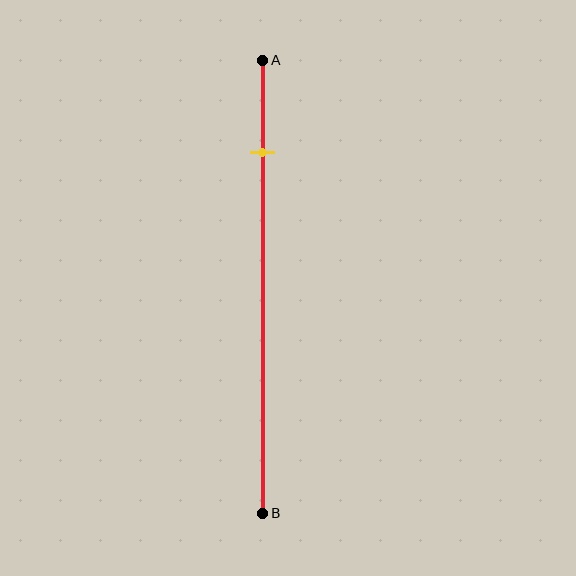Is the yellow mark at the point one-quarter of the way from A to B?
No, the mark is at about 20% from A, not at the 25% one-quarter point.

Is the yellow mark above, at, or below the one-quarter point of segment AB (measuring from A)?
The yellow mark is above the one-quarter point of segment AB.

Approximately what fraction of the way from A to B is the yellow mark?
The yellow mark is approximately 20% of the way from A to B.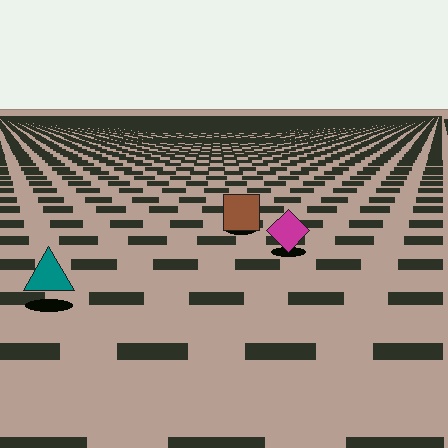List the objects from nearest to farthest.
From nearest to farthest: the teal triangle, the magenta diamond, the brown square.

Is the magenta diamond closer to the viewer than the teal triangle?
No. The teal triangle is closer — you can tell from the texture gradient: the ground texture is coarser near it.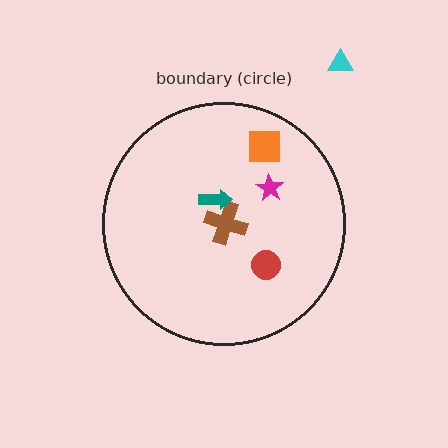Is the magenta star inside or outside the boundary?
Inside.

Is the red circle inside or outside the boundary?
Inside.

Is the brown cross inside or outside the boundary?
Inside.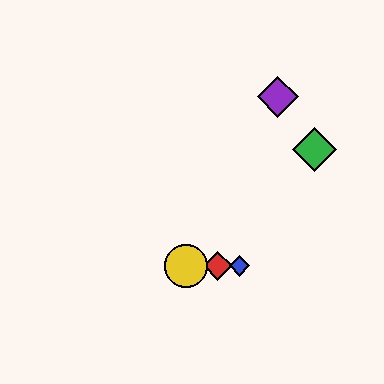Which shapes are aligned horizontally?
The red diamond, the blue diamond, the yellow circle are aligned horizontally.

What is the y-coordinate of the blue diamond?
The blue diamond is at y≈266.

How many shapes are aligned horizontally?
3 shapes (the red diamond, the blue diamond, the yellow circle) are aligned horizontally.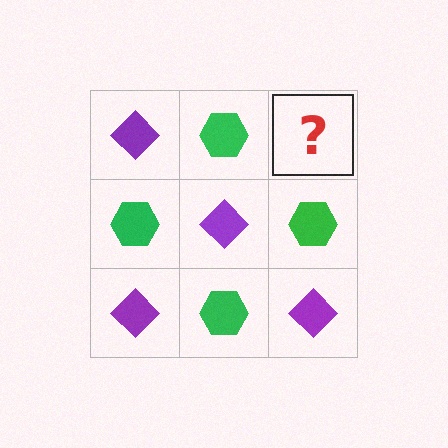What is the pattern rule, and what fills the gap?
The rule is that it alternates purple diamond and green hexagon in a checkerboard pattern. The gap should be filled with a purple diamond.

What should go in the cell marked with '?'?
The missing cell should contain a purple diamond.